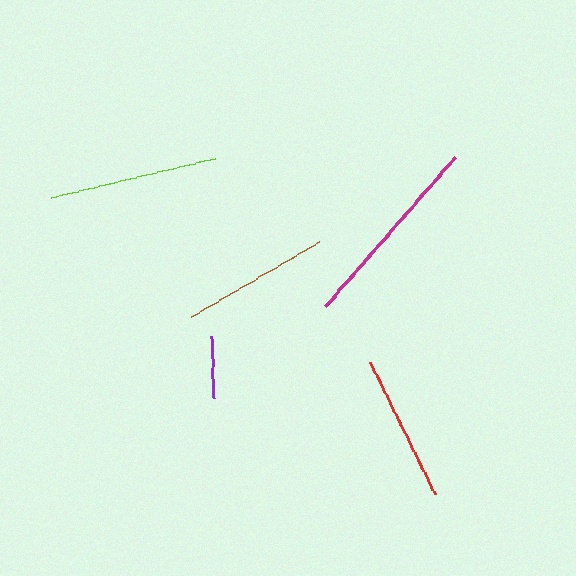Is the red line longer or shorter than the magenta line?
The magenta line is longer than the red line.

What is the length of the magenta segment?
The magenta segment is approximately 198 pixels long.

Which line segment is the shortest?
The purple line is the shortest at approximately 62 pixels.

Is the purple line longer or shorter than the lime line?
The lime line is longer than the purple line.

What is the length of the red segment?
The red segment is approximately 147 pixels long.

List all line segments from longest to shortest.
From longest to shortest: magenta, lime, brown, red, purple.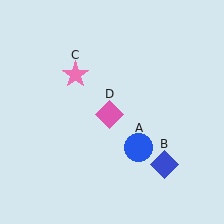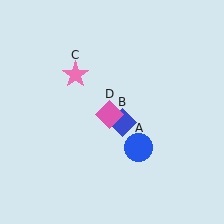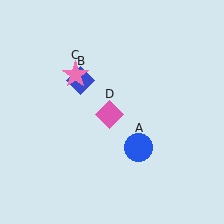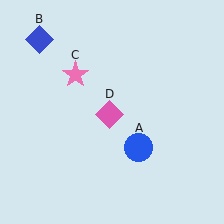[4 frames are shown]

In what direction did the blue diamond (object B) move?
The blue diamond (object B) moved up and to the left.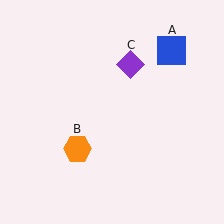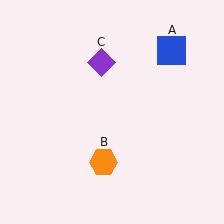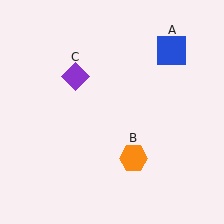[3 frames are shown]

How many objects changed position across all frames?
2 objects changed position: orange hexagon (object B), purple diamond (object C).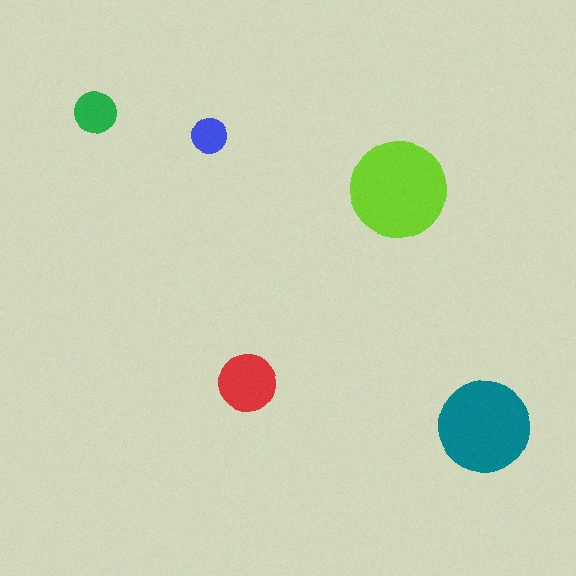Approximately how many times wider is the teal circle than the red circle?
About 1.5 times wider.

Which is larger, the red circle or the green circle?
The red one.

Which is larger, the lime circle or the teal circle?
The lime one.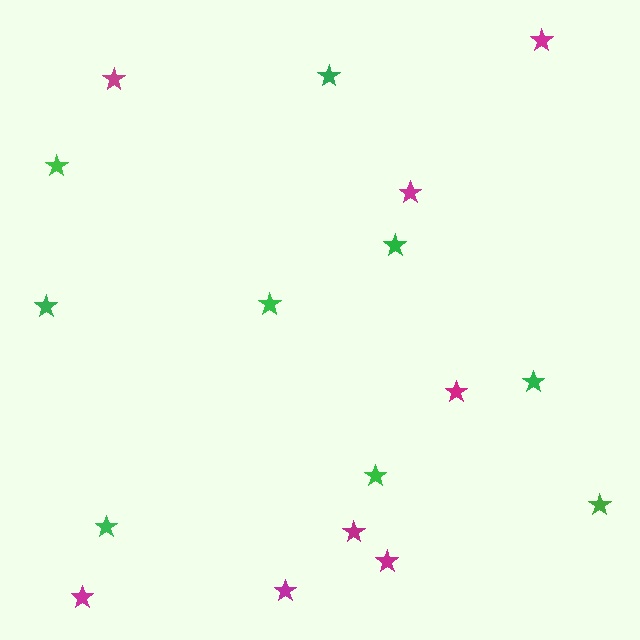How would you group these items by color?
There are 2 groups: one group of magenta stars (8) and one group of green stars (9).